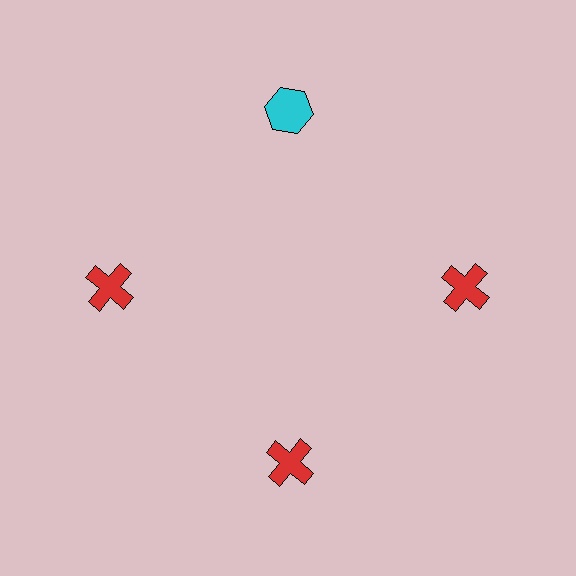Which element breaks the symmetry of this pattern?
The cyan hexagon at roughly the 12 o'clock position breaks the symmetry. All other shapes are red crosses.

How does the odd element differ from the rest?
It differs in both color (cyan instead of red) and shape (hexagon instead of cross).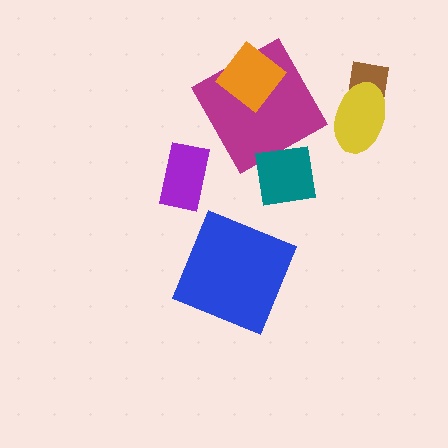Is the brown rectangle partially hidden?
Yes, it is partially covered by another shape.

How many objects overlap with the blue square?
0 objects overlap with the blue square.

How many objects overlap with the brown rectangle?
1 object overlaps with the brown rectangle.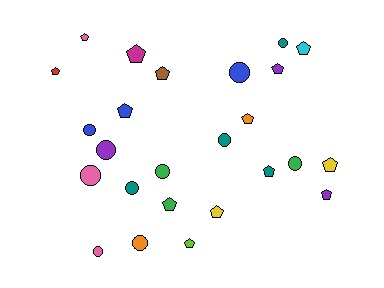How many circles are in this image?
There are 11 circles.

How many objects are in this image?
There are 25 objects.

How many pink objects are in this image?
There are 3 pink objects.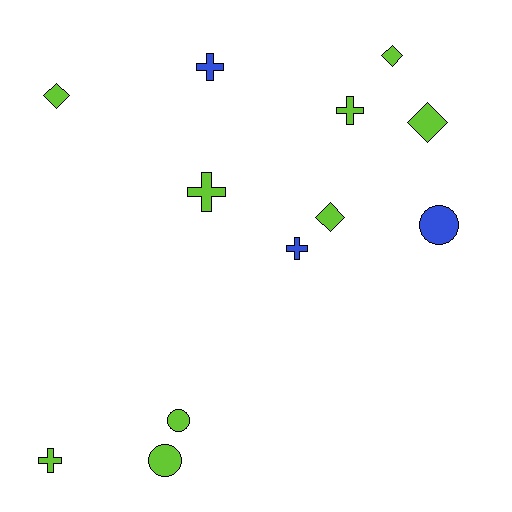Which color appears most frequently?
Lime, with 9 objects.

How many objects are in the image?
There are 12 objects.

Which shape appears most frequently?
Cross, with 5 objects.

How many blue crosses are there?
There are 2 blue crosses.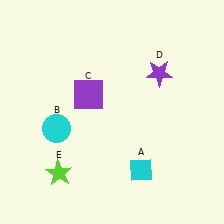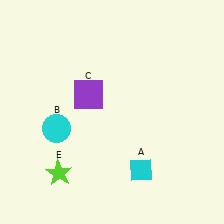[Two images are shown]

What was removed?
The purple star (D) was removed in Image 2.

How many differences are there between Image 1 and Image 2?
There is 1 difference between the two images.